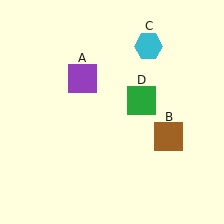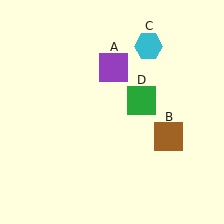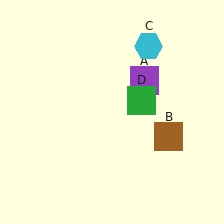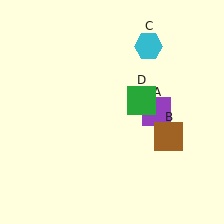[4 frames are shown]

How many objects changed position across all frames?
1 object changed position: purple square (object A).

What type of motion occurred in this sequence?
The purple square (object A) rotated clockwise around the center of the scene.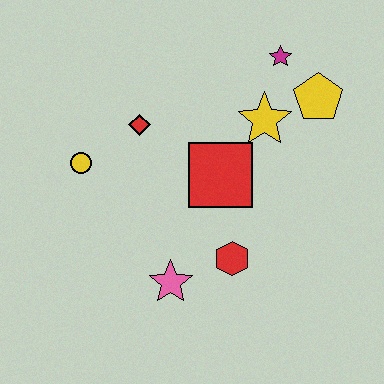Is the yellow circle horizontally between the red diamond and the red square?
No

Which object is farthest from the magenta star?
The pink star is farthest from the magenta star.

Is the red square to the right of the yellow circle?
Yes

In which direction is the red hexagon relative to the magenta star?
The red hexagon is below the magenta star.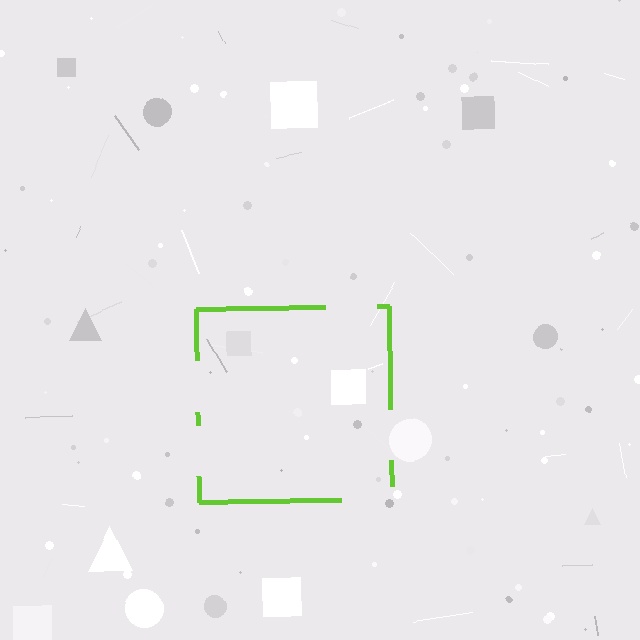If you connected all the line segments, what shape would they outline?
They would outline a square.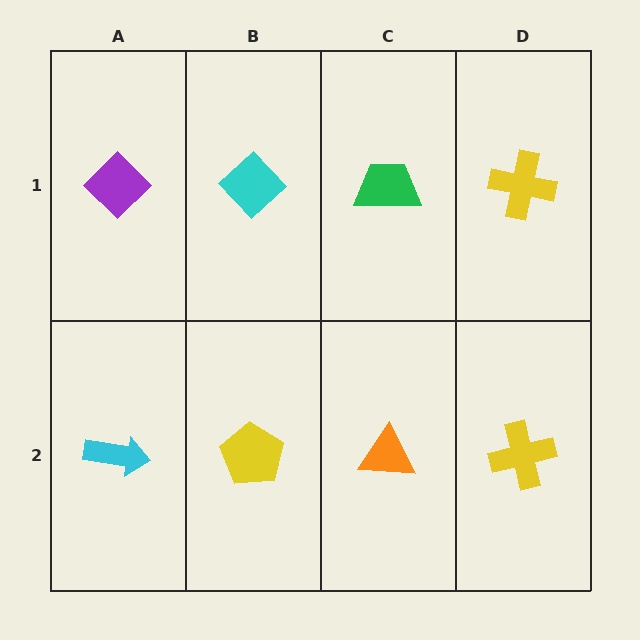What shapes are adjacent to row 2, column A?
A purple diamond (row 1, column A), a yellow pentagon (row 2, column B).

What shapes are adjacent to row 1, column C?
An orange triangle (row 2, column C), a cyan diamond (row 1, column B), a yellow cross (row 1, column D).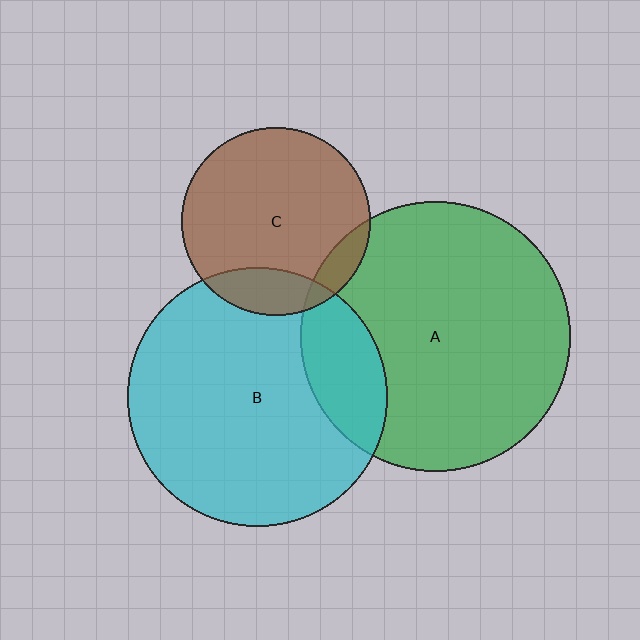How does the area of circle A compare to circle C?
Approximately 2.0 times.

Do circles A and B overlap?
Yes.